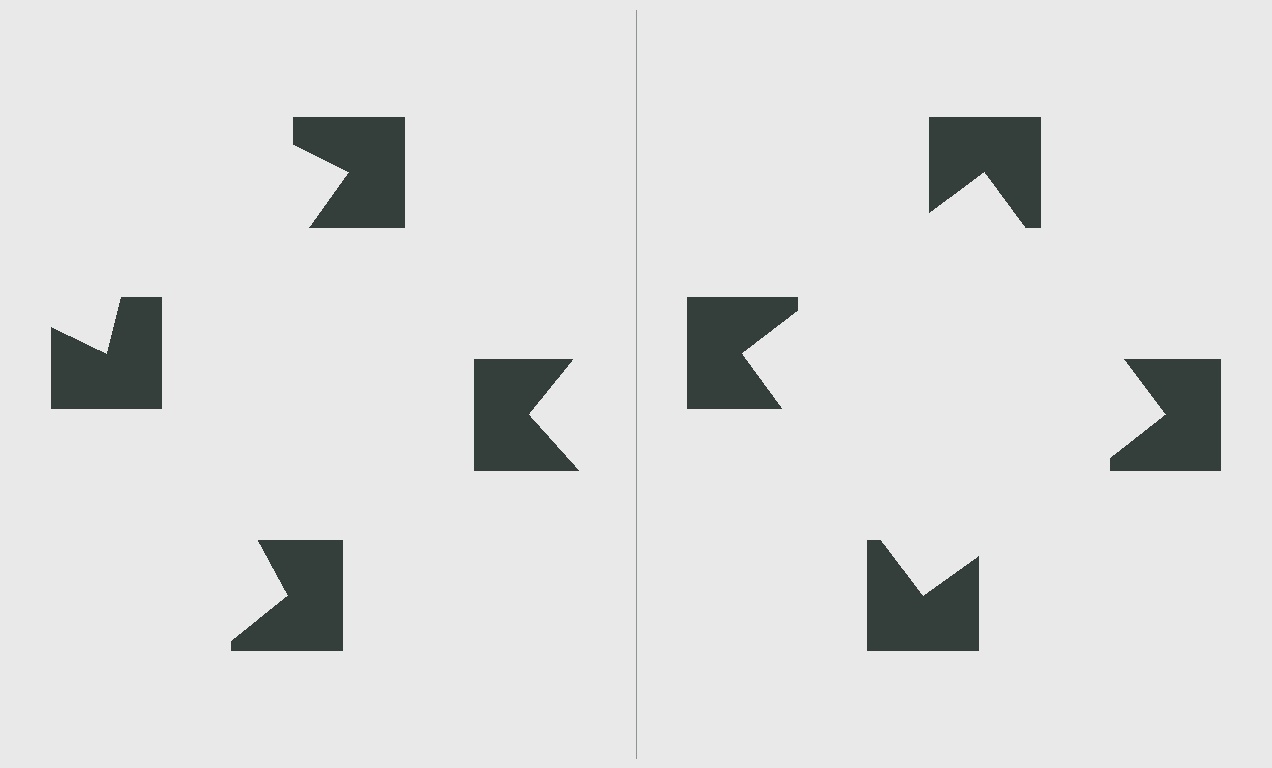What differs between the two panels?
The notched squares are positioned identically on both sides; only the wedge orientations differ. On the right they align to a square; on the left they are misaligned.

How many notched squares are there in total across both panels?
8 — 4 on each side.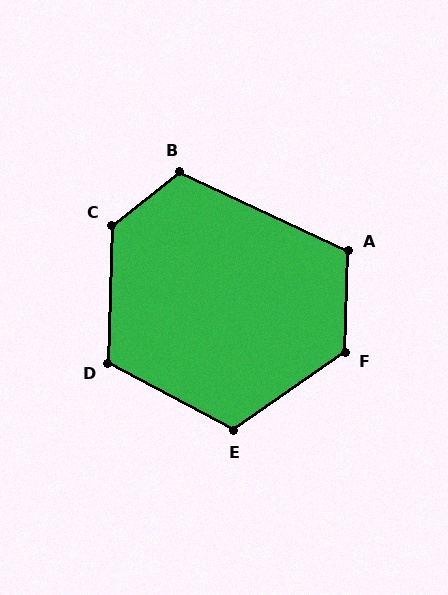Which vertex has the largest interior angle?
C, at approximately 130 degrees.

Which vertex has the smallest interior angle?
A, at approximately 113 degrees.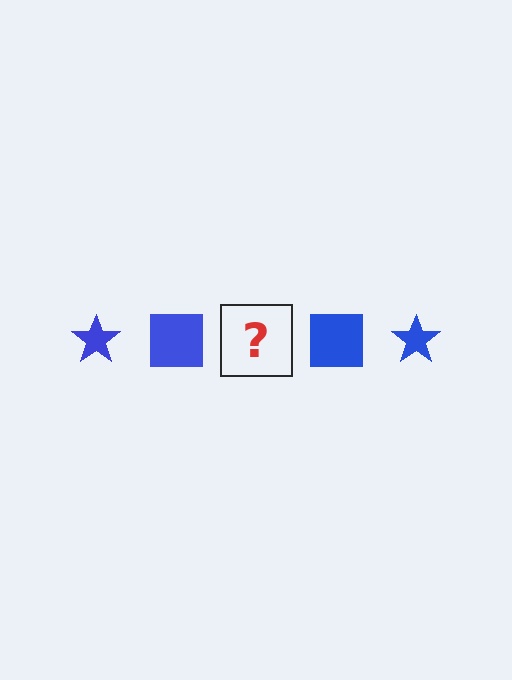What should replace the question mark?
The question mark should be replaced with a blue star.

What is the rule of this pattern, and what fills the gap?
The rule is that the pattern cycles through star, square shapes in blue. The gap should be filled with a blue star.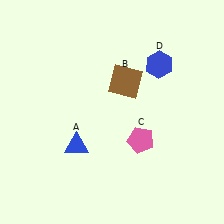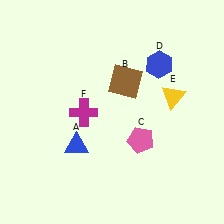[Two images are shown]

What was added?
A yellow triangle (E), a magenta cross (F) were added in Image 2.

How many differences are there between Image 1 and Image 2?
There are 2 differences between the two images.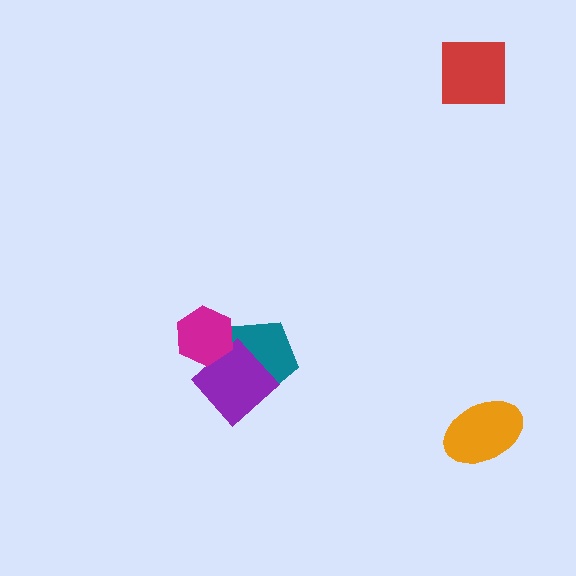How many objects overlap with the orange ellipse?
0 objects overlap with the orange ellipse.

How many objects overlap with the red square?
0 objects overlap with the red square.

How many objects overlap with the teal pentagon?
2 objects overlap with the teal pentagon.